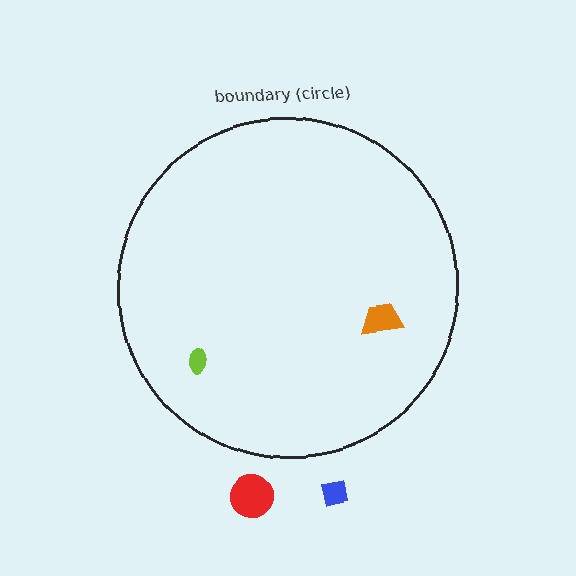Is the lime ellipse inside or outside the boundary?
Inside.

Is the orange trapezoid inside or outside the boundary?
Inside.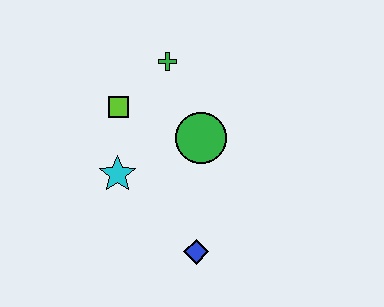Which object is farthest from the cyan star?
The green cross is farthest from the cyan star.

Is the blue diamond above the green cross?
No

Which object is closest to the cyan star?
The lime square is closest to the cyan star.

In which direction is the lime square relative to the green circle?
The lime square is to the left of the green circle.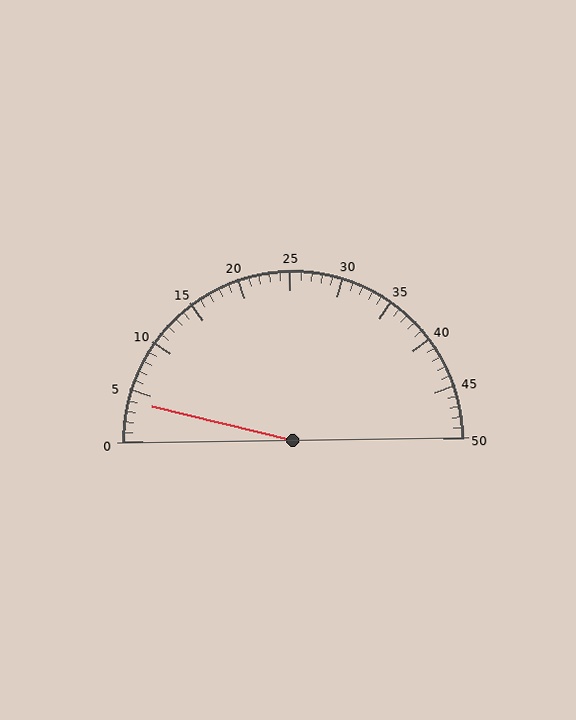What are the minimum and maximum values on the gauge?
The gauge ranges from 0 to 50.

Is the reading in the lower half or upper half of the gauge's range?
The reading is in the lower half of the range (0 to 50).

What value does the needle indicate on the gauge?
The needle indicates approximately 4.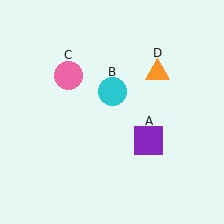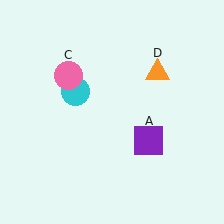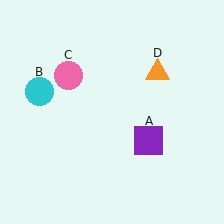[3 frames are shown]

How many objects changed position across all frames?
1 object changed position: cyan circle (object B).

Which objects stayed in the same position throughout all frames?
Purple square (object A) and pink circle (object C) and orange triangle (object D) remained stationary.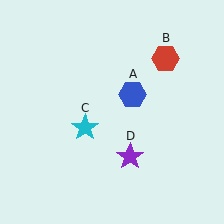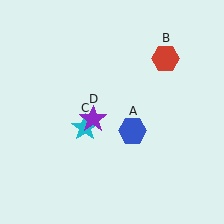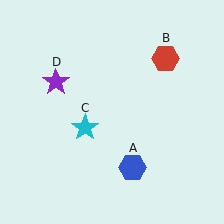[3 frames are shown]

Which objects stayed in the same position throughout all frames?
Red hexagon (object B) and cyan star (object C) remained stationary.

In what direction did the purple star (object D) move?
The purple star (object D) moved up and to the left.